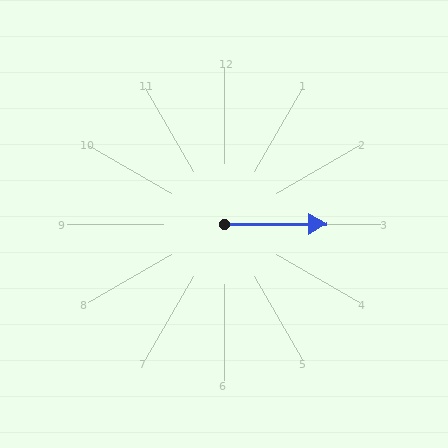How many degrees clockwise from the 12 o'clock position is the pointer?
Approximately 90 degrees.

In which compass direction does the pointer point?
East.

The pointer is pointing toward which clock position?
Roughly 3 o'clock.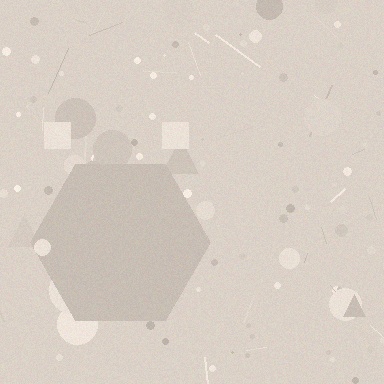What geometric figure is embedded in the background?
A hexagon is embedded in the background.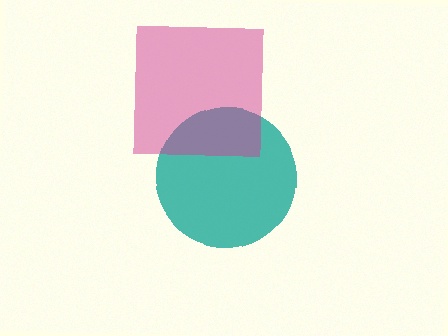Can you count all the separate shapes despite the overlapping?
Yes, there are 2 separate shapes.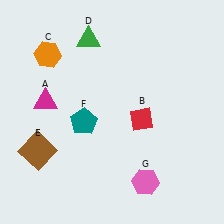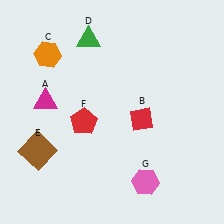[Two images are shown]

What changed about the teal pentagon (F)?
In Image 1, F is teal. In Image 2, it changed to red.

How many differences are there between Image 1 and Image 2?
There is 1 difference between the two images.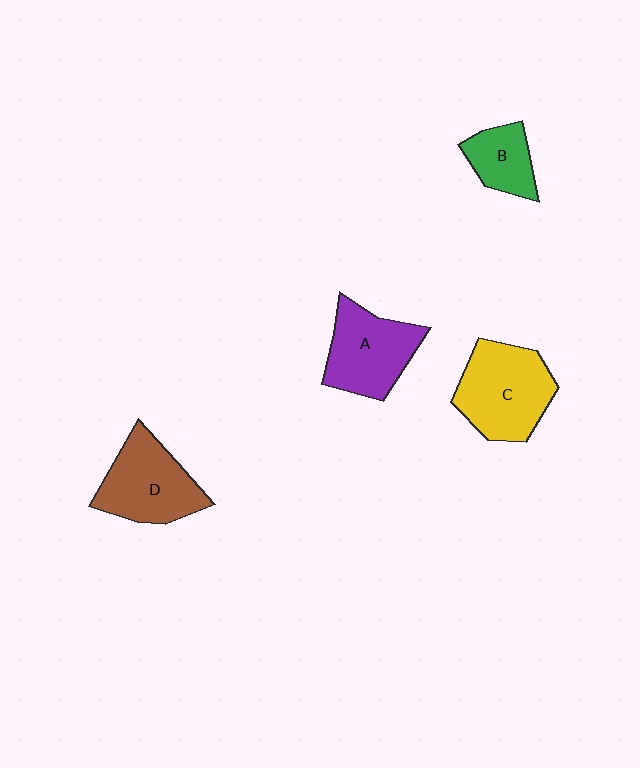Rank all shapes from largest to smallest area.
From largest to smallest: C (yellow), D (brown), A (purple), B (green).